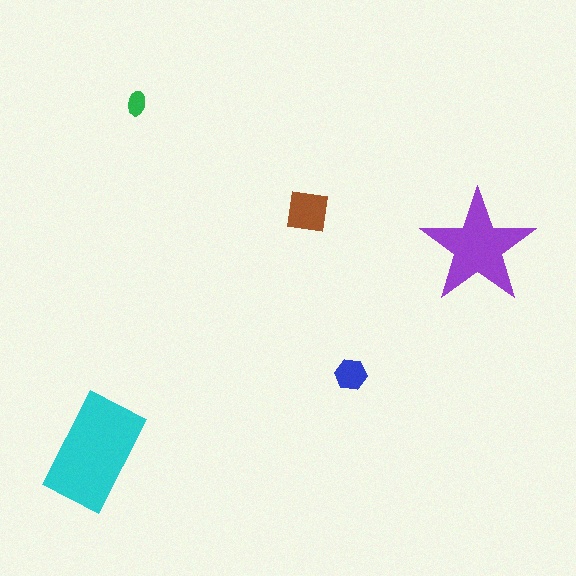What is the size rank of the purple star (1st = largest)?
2nd.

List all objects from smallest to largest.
The green ellipse, the blue hexagon, the brown square, the purple star, the cyan rectangle.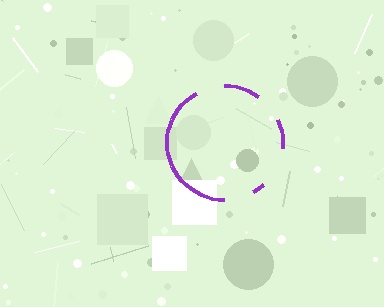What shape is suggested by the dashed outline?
The dashed outline suggests a circle.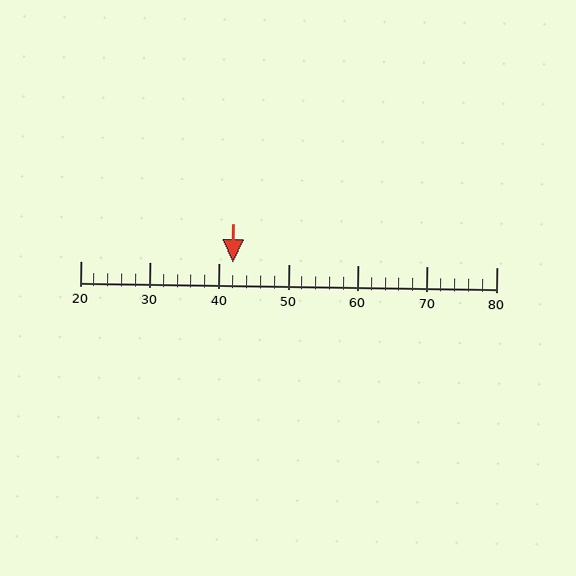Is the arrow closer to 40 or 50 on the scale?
The arrow is closer to 40.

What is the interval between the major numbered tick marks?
The major tick marks are spaced 10 units apart.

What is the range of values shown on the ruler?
The ruler shows values from 20 to 80.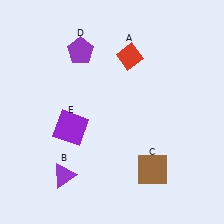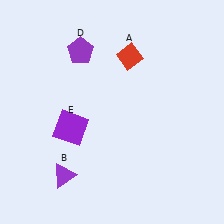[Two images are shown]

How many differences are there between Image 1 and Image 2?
There is 1 difference between the two images.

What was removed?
The brown square (C) was removed in Image 2.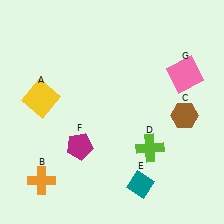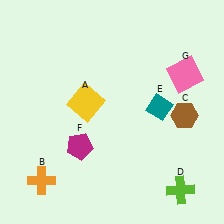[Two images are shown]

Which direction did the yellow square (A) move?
The yellow square (A) moved right.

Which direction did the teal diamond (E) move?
The teal diamond (E) moved up.